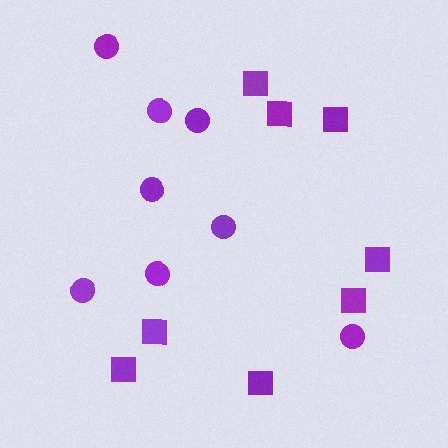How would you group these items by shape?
There are 2 groups: one group of squares (8) and one group of circles (8).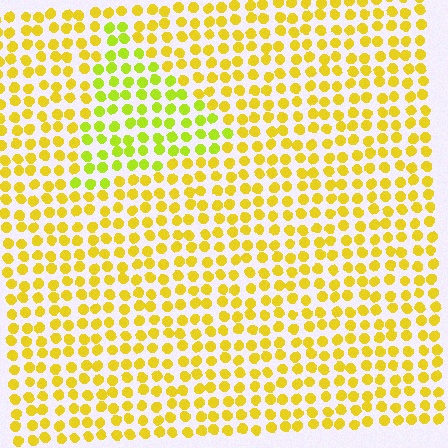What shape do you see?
I see a triangle.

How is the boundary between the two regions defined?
The boundary is defined purely by a slight shift in hue (about 26 degrees). Spacing, size, and orientation are identical on both sides.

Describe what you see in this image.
The image is filled with small yellow elements in a uniform arrangement. A triangle-shaped region is visible where the elements are tinted to a slightly different hue, forming a subtle color boundary.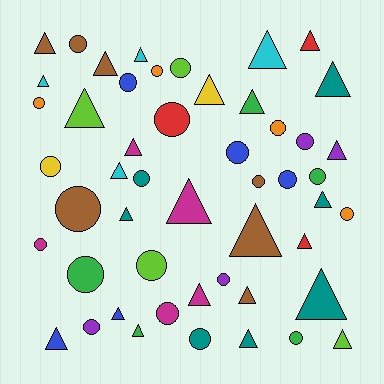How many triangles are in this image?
There are 26 triangles.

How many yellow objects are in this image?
There are 2 yellow objects.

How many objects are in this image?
There are 50 objects.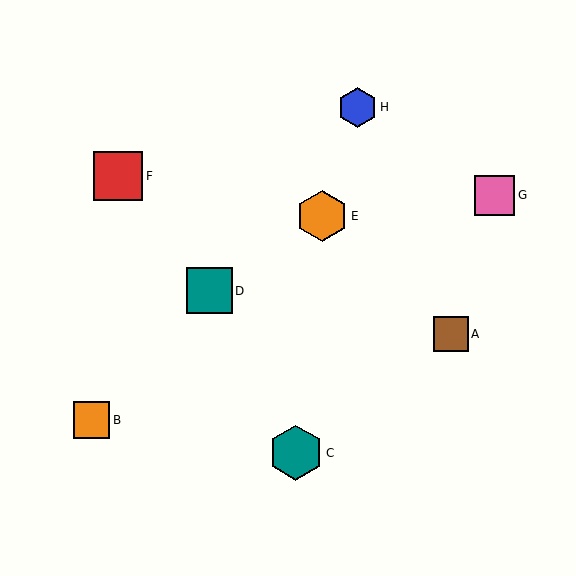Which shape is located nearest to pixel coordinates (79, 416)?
The orange square (labeled B) at (92, 420) is nearest to that location.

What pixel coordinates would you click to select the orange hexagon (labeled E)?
Click at (322, 216) to select the orange hexagon E.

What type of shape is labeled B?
Shape B is an orange square.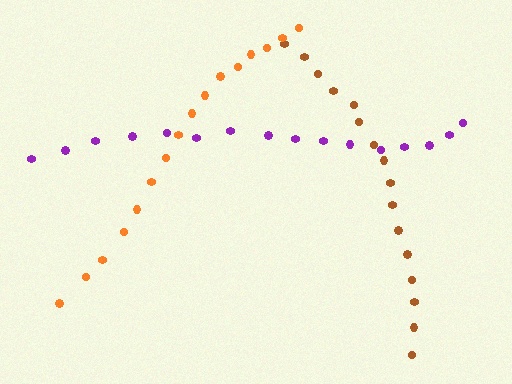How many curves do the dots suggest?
There are 3 distinct paths.